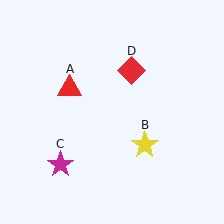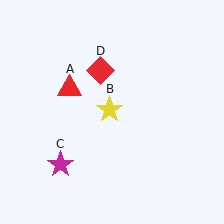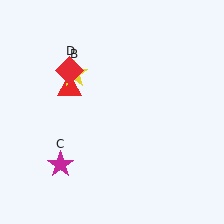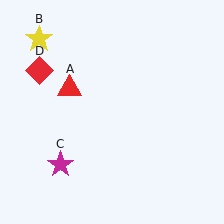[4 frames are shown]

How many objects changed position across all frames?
2 objects changed position: yellow star (object B), red diamond (object D).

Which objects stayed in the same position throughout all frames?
Red triangle (object A) and magenta star (object C) remained stationary.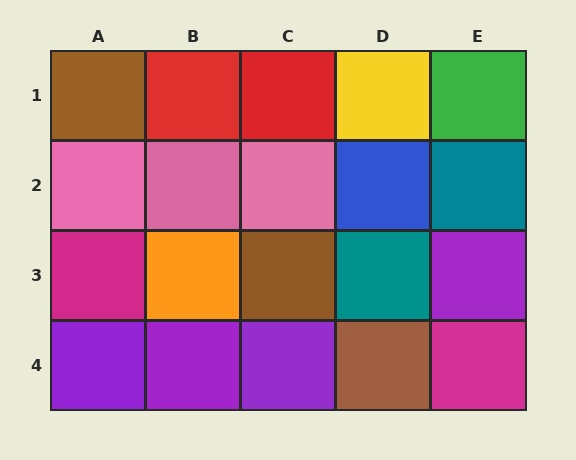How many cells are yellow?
1 cell is yellow.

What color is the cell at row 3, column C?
Brown.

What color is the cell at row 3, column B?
Orange.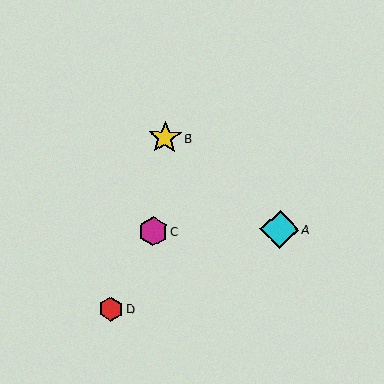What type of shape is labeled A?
Shape A is a cyan diamond.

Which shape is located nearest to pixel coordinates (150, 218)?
The magenta hexagon (labeled C) at (153, 231) is nearest to that location.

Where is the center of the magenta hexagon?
The center of the magenta hexagon is at (153, 231).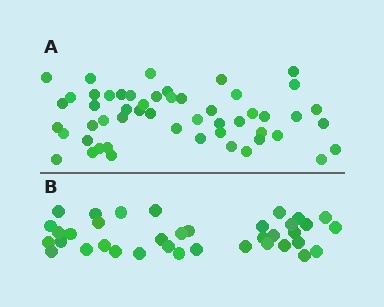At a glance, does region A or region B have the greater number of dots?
Region A (the top region) has more dots.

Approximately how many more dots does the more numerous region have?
Region A has approximately 15 more dots than region B.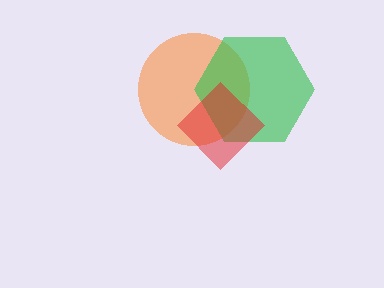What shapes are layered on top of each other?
The layered shapes are: an orange circle, a green hexagon, a red diamond.